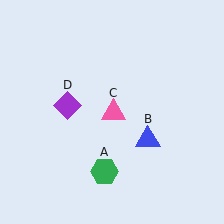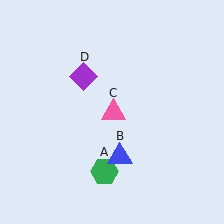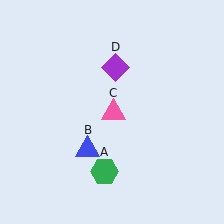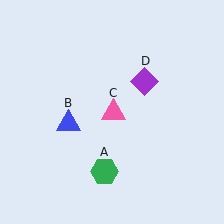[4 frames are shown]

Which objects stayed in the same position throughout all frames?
Green hexagon (object A) and pink triangle (object C) remained stationary.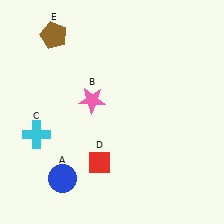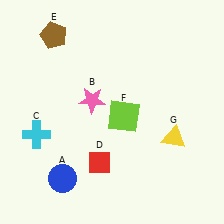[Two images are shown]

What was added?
A lime square (F), a yellow triangle (G) were added in Image 2.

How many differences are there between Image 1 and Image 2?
There are 2 differences between the two images.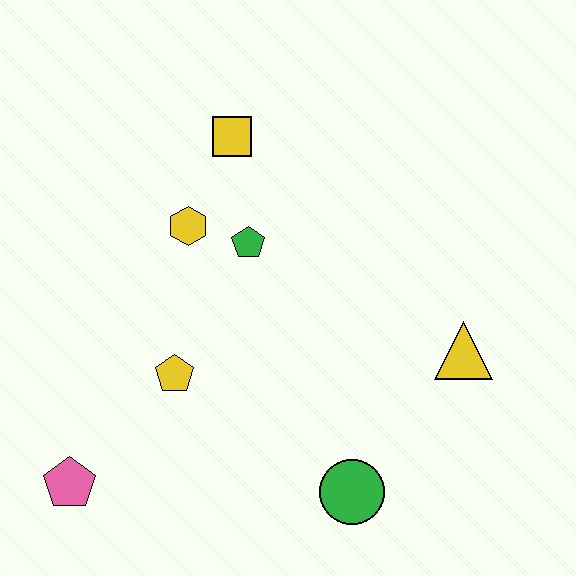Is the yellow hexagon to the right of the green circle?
No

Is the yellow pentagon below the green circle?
No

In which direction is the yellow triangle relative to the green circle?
The yellow triangle is above the green circle.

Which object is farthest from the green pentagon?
The pink pentagon is farthest from the green pentagon.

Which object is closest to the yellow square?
The yellow hexagon is closest to the yellow square.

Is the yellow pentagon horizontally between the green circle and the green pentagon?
No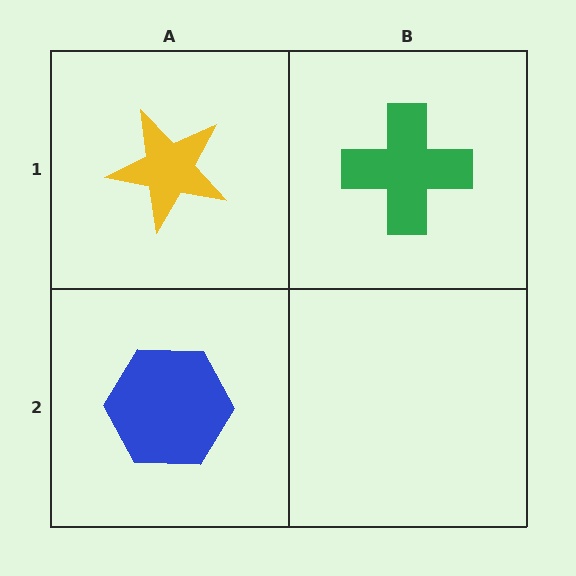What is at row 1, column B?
A green cross.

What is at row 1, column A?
A yellow star.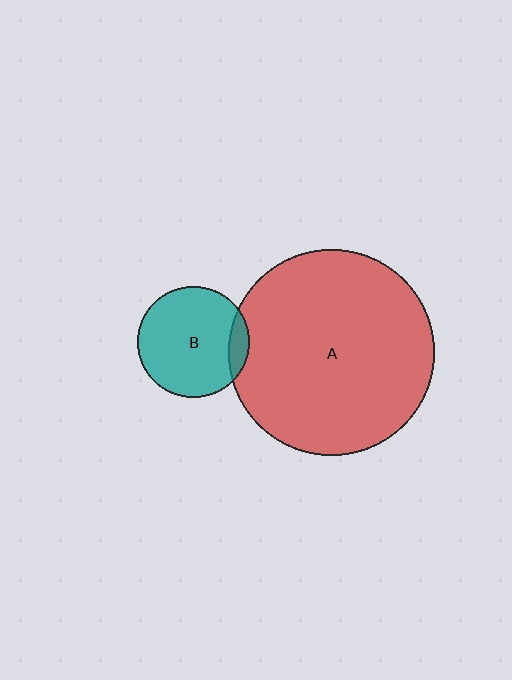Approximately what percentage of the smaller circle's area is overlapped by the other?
Approximately 10%.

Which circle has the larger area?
Circle A (red).